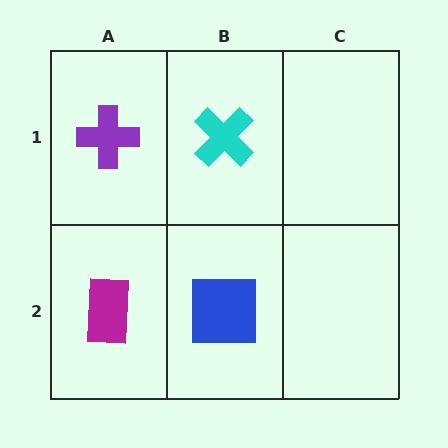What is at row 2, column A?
A magenta rectangle.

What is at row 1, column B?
A cyan cross.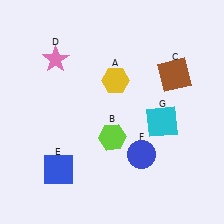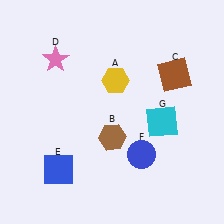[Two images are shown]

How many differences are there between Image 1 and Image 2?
There is 1 difference between the two images.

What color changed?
The hexagon (B) changed from lime in Image 1 to brown in Image 2.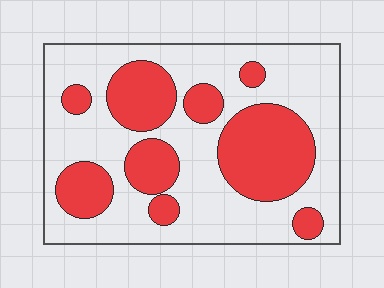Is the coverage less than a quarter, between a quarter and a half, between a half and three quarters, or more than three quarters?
Between a quarter and a half.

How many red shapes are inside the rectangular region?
9.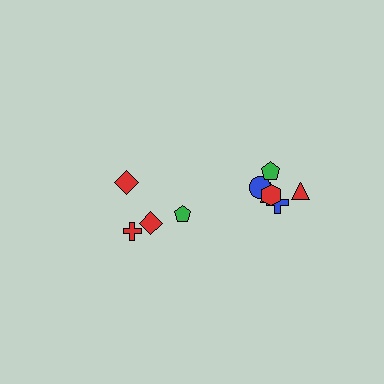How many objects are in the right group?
There are 6 objects.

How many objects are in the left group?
There are 4 objects.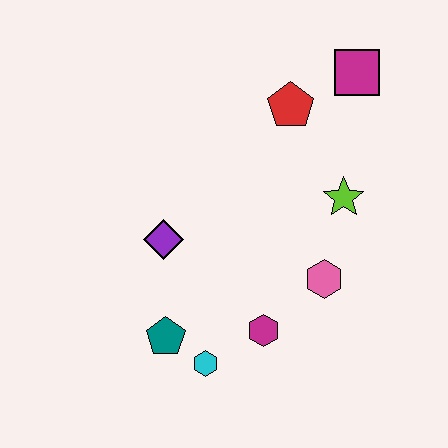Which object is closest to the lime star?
The pink hexagon is closest to the lime star.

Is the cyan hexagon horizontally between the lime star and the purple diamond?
Yes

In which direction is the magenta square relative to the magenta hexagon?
The magenta square is above the magenta hexagon.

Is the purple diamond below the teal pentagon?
No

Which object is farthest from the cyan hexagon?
The magenta square is farthest from the cyan hexagon.